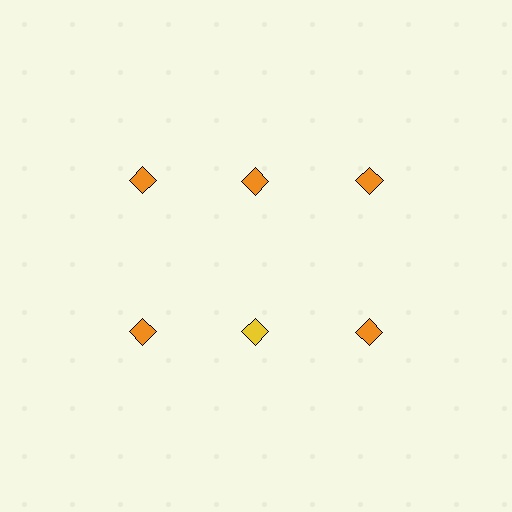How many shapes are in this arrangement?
There are 6 shapes arranged in a grid pattern.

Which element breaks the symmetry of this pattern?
The yellow diamond in the second row, second from left column breaks the symmetry. All other shapes are orange diamonds.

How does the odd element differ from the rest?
It has a different color: yellow instead of orange.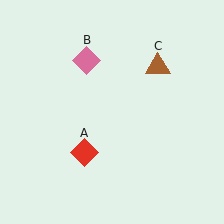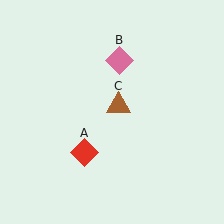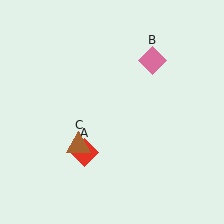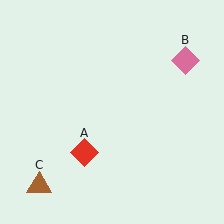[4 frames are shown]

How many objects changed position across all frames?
2 objects changed position: pink diamond (object B), brown triangle (object C).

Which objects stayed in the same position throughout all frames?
Red diamond (object A) remained stationary.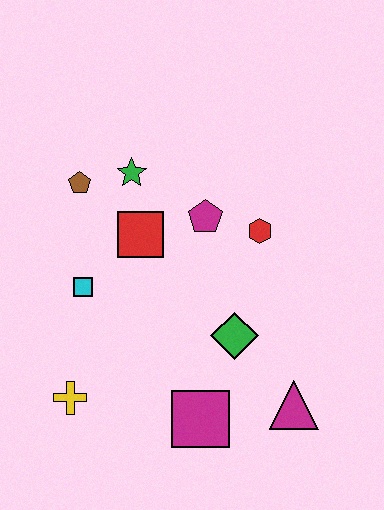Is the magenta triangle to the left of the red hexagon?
No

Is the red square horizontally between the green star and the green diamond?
Yes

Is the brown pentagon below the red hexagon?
No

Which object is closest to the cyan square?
The red square is closest to the cyan square.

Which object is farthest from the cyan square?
The magenta triangle is farthest from the cyan square.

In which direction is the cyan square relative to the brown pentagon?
The cyan square is below the brown pentagon.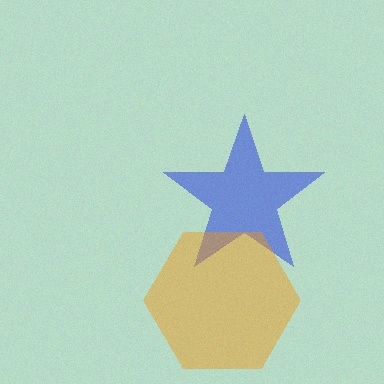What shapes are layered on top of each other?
The layered shapes are: a blue star, an orange hexagon.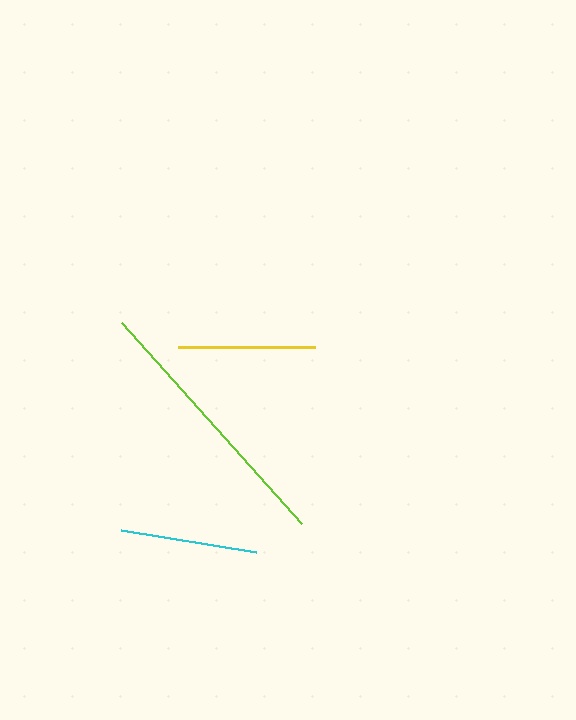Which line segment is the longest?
The lime line is the longest at approximately 270 pixels.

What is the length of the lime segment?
The lime segment is approximately 270 pixels long.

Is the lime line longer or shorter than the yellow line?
The lime line is longer than the yellow line.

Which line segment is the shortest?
The cyan line is the shortest at approximately 137 pixels.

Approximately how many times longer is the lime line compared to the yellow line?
The lime line is approximately 2.0 times the length of the yellow line.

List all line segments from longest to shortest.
From longest to shortest: lime, yellow, cyan.